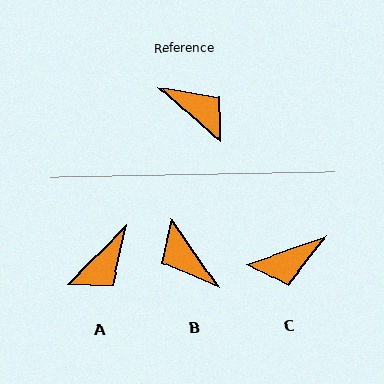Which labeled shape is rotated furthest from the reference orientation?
B, about 167 degrees away.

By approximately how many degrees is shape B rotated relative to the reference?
Approximately 167 degrees counter-clockwise.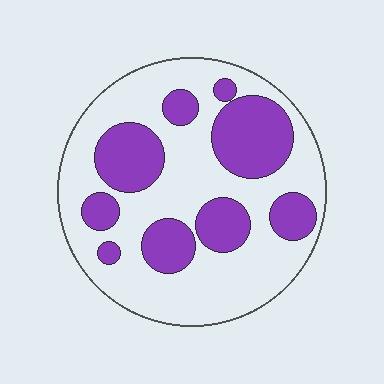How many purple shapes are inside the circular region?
9.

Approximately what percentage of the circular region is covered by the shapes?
Approximately 35%.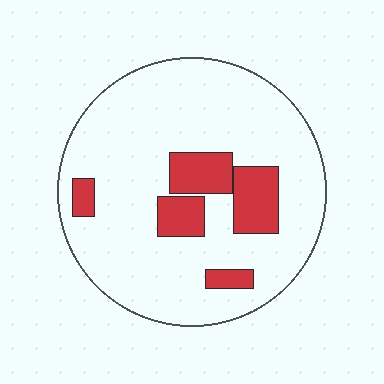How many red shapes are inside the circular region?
5.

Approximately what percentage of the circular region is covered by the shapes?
Approximately 15%.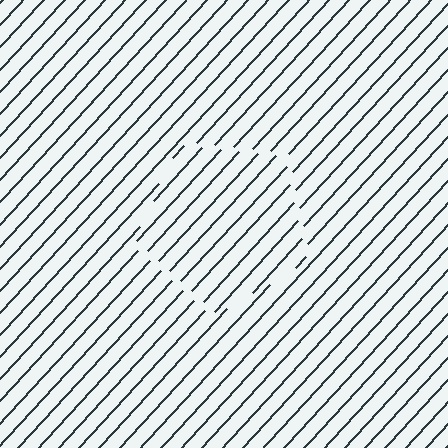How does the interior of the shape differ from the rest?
The interior of the shape contains the same grating, shifted by half a period — the contour is defined by the phase discontinuity where line-ends from the inner and outer gratings abut.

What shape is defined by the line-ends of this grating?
An illusory pentagon. The interior of the shape contains the same grating, shifted by half a period — the contour is defined by the phase discontinuity where line-ends from the inner and outer gratings abut.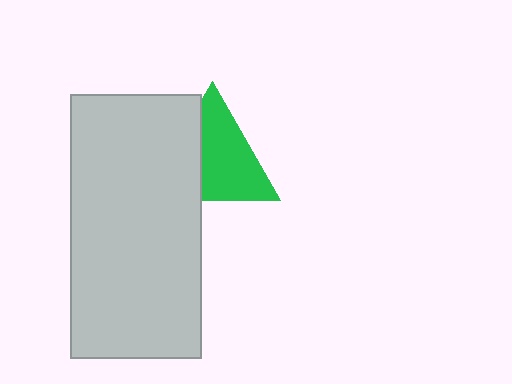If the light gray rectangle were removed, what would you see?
You would see the complete green triangle.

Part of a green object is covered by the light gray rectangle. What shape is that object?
It is a triangle.